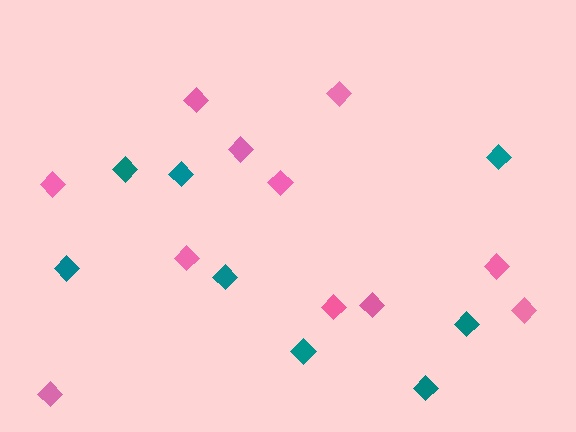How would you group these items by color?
There are 2 groups: one group of teal diamonds (8) and one group of pink diamonds (11).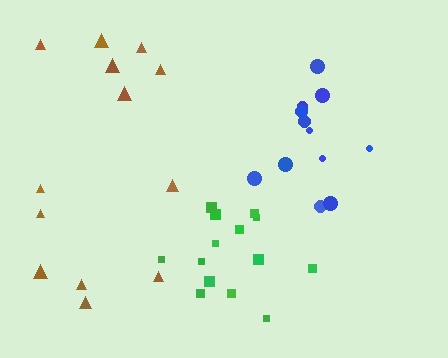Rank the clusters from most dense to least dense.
blue, green, brown.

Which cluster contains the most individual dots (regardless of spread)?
Green (14).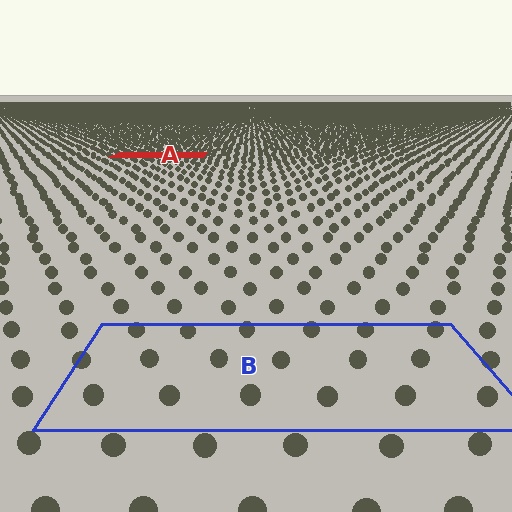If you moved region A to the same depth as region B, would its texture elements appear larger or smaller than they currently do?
They would appear larger. At a closer depth, the same texture elements are projected at a bigger on-screen size.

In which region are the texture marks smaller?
The texture marks are smaller in region A, because it is farther away.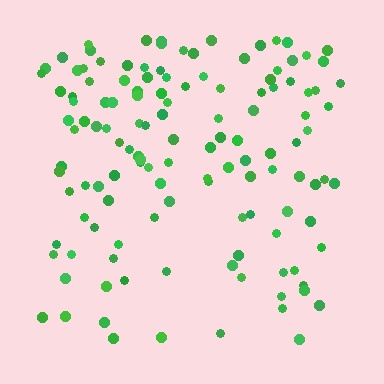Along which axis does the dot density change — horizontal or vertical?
Vertical.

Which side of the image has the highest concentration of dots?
The top.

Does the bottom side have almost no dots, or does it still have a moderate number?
Still a moderate number, just noticeably fewer than the top.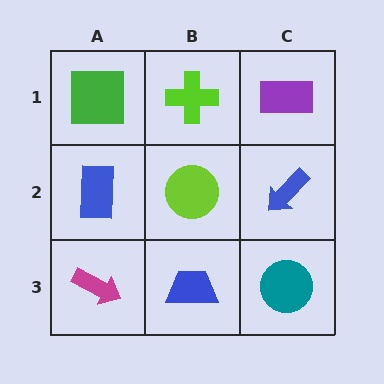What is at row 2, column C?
A blue arrow.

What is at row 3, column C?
A teal circle.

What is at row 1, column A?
A green square.